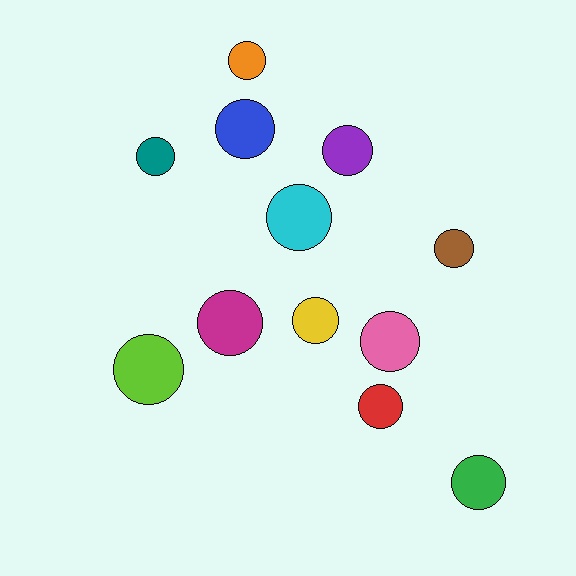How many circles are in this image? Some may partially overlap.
There are 12 circles.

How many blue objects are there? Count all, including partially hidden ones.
There is 1 blue object.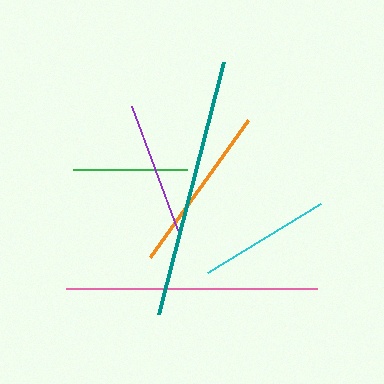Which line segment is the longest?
The teal line is the longest at approximately 260 pixels.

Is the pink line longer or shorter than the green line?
The pink line is longer than the green line.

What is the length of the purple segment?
The purple segment is approximately 133 pixels long.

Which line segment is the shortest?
The green line is the shortest at approximately 114 pixels.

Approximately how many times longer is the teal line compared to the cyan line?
The teal line is approximately 2.0 times the length of the cyan line.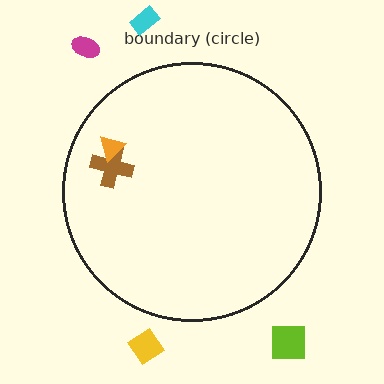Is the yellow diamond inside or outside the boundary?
Outside.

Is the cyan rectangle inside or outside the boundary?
Outside.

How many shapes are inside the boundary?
2 inside, 4 outside.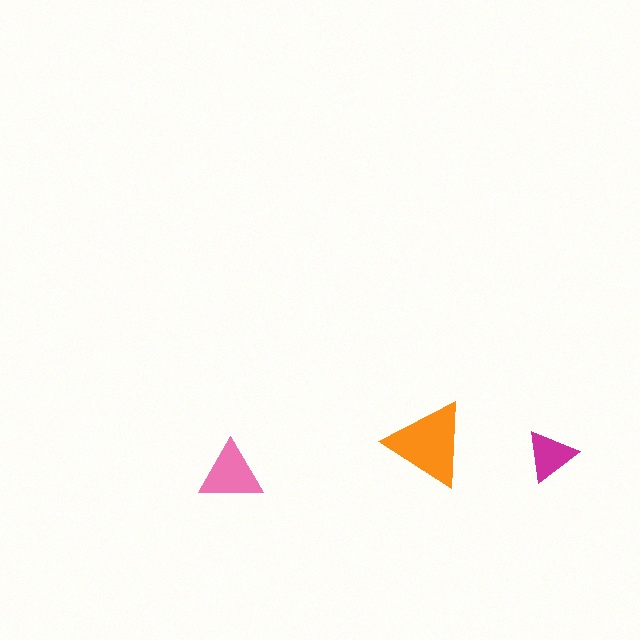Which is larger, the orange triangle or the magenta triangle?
The orange one.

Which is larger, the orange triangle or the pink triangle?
The orange one.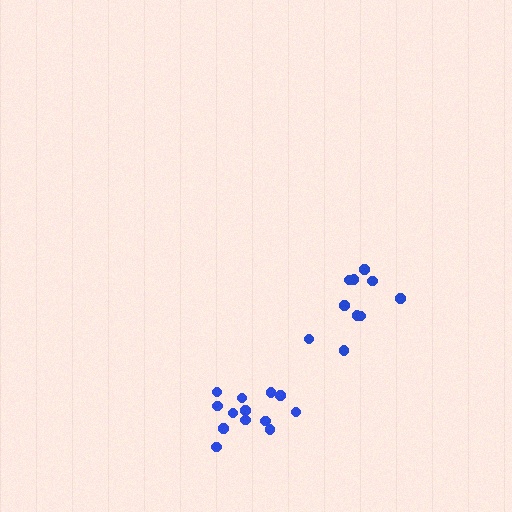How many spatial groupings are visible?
There are 2 spatial groupings.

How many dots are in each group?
Group 1: 13 dots, Group 2: 10 dots (23 total).